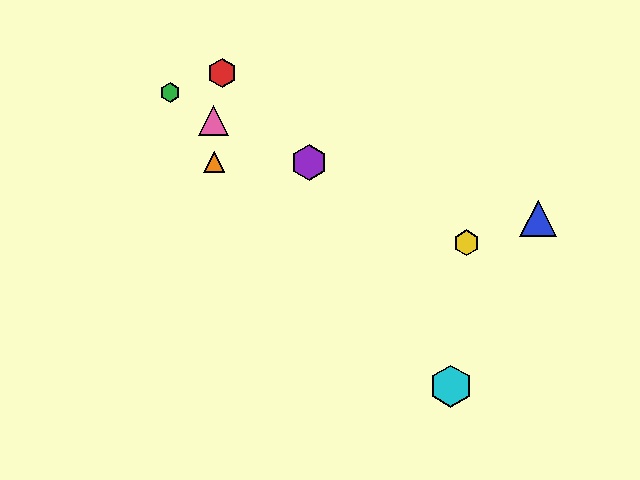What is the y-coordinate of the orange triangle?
The orange triangle is at y≈162.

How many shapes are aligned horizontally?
2 shapes (the purple hexagon, the orange triangle) are aligned horizontally.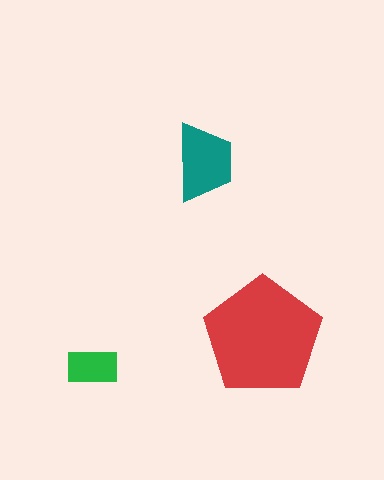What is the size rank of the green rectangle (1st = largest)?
3rd.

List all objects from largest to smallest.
The red pentagon, the teal trapezoid, the green rectangle.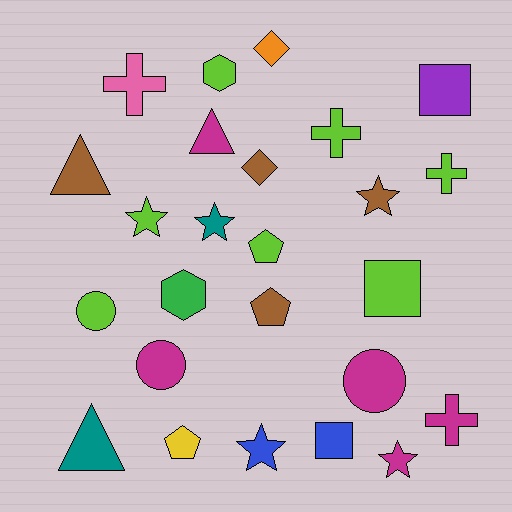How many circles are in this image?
There are 3 circles.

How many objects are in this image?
There are 25 objects.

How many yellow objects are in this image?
There is 1 yellow object.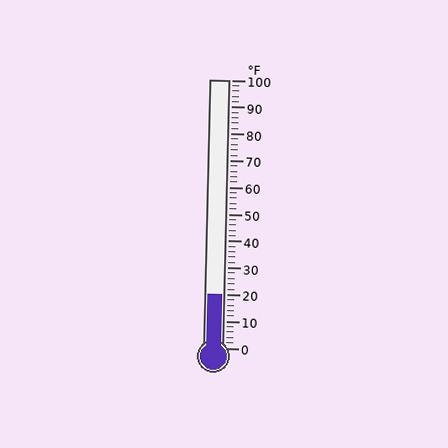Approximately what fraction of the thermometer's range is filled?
The thermometer is filled to approximately 20% of its range.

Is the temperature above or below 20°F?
The temperature is at 20°F.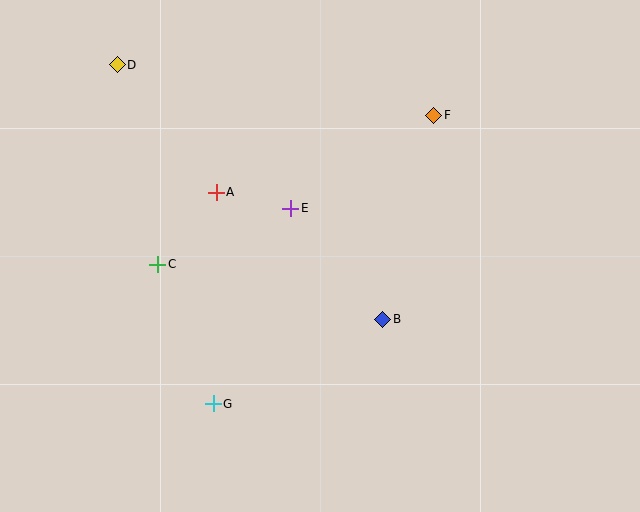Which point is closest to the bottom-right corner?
Point B is closest to the bottom-right corner.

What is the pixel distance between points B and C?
The distance between B and C is 232 pixels.